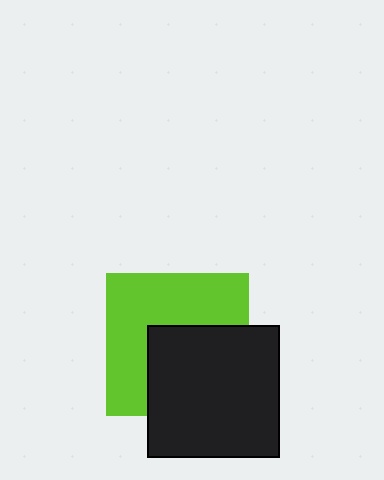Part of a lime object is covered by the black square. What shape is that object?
It is a square.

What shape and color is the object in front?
The object in front is a black square.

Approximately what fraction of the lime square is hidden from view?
Roughly 45% of the lime square is hidden behind the black square.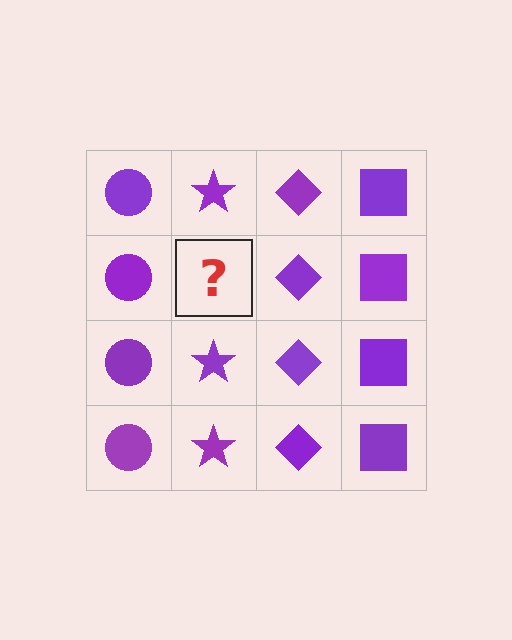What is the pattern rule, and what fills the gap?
The rule is that each column has a consistent shape. The gap should be filled with a purple star.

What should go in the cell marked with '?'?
The missing cell should contain a purple star.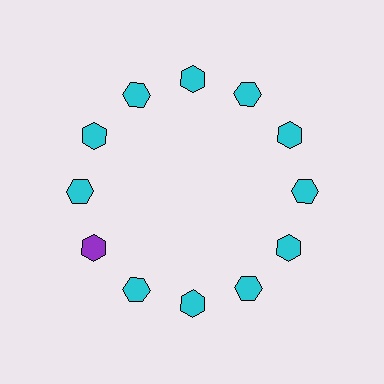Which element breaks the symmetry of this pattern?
The purple hexagon at roughly the 8 o'clock position breaks the symmetry. All other shapes are cyan hexagons.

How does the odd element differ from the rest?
It has a different color: purple instead of cyan.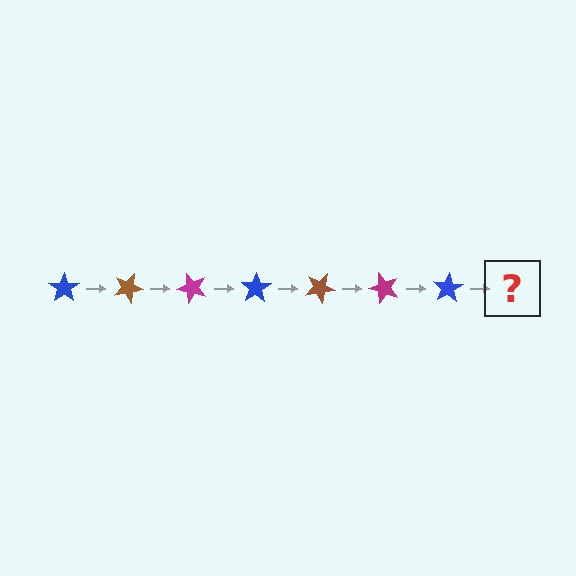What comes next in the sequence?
The next element should be a brown star, rotated 175 degrees from the start.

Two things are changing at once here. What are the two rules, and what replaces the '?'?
The two rules are that it rotates 25 degrees each step and the color cycles through blue, brown, and magenta. The '?' should be a brown star, rotated 175 degrees from the start.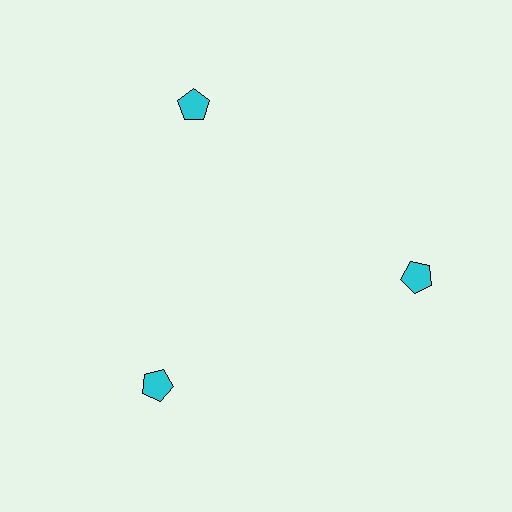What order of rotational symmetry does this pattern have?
This pattern has 3-fold rotational symmetry.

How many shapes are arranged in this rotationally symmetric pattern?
There are 3 shapes, arranged in 3 groups of 1.